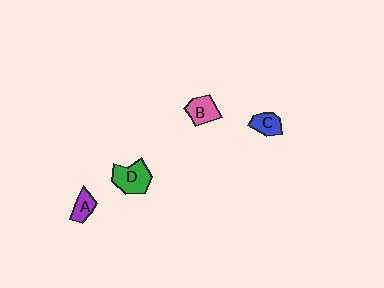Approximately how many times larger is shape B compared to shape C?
Approximately 1.2 times.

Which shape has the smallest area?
Shape A (purple).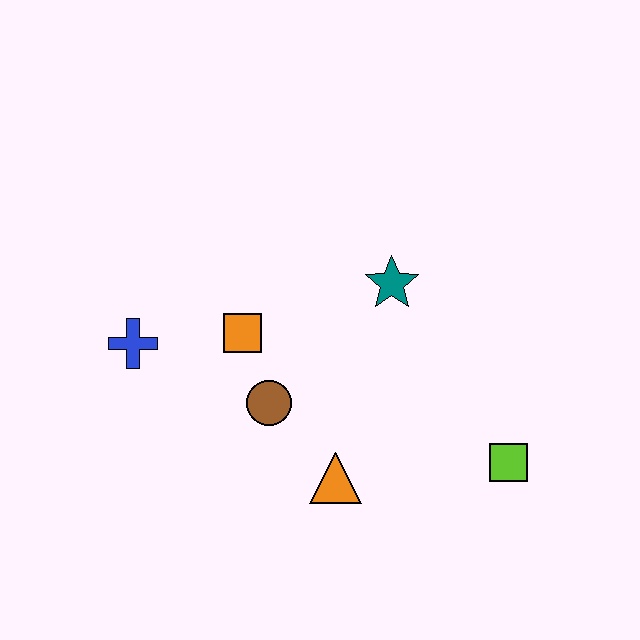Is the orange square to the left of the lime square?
Yes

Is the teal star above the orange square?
Yes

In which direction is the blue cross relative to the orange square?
The blue cross is to the left of the orange square.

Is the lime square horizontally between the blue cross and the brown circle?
No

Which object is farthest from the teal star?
The blue cross is farthest from the teal star.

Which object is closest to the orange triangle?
The brown circle is closest to the orange triangle.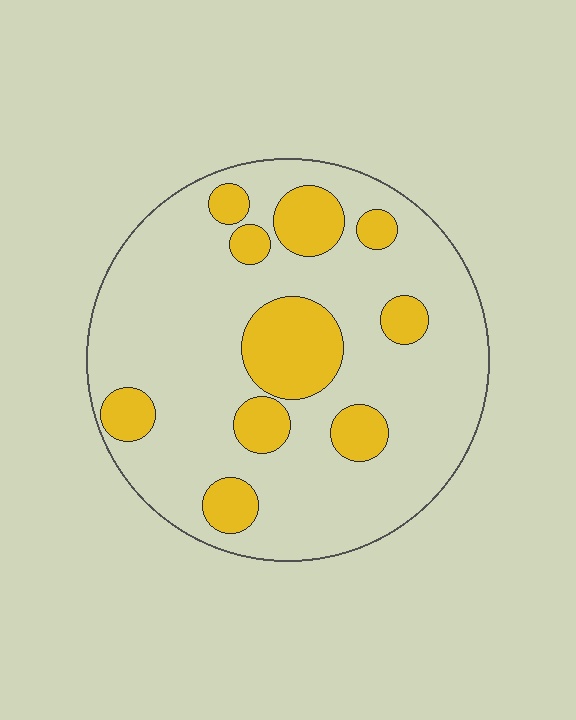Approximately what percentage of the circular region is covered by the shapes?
Approximately 20%.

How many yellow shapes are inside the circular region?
10.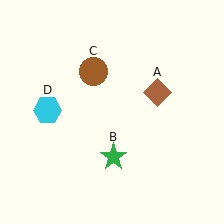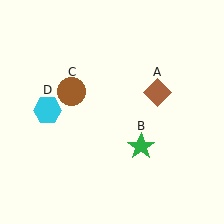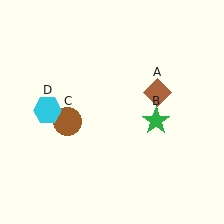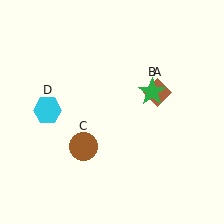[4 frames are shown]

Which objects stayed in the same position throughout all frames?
Brown diamond (object A) and cyan hexagon (object D) remained stationary.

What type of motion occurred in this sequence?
The green star (object B), brown circle (object C) rotated counterclockwise around the center of the scene.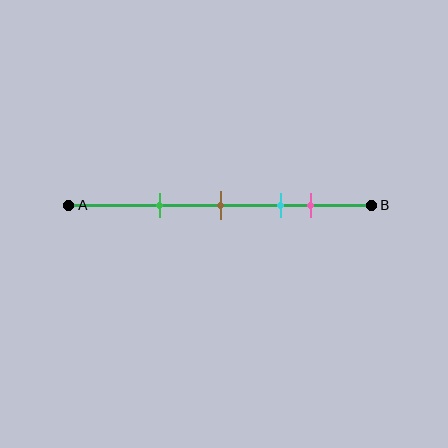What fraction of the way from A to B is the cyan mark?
The cyan mark is approximately 70% (0.7) of the way from A to B.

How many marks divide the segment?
There are 4 marks dividing the segment.